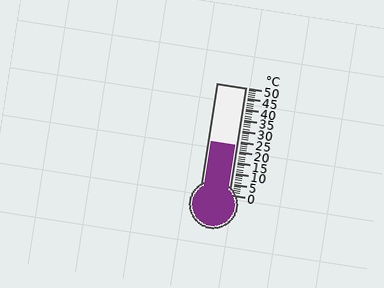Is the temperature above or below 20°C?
The temperature is above 20°C.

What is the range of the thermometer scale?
The thermometer scale ranges from 0°C to 50°C.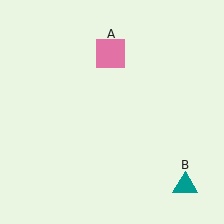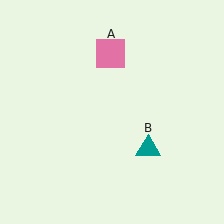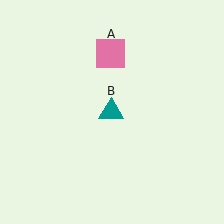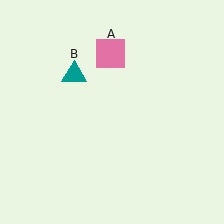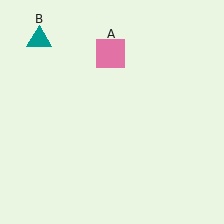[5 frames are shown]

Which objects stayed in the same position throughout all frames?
Pink square (object A) remained stationary.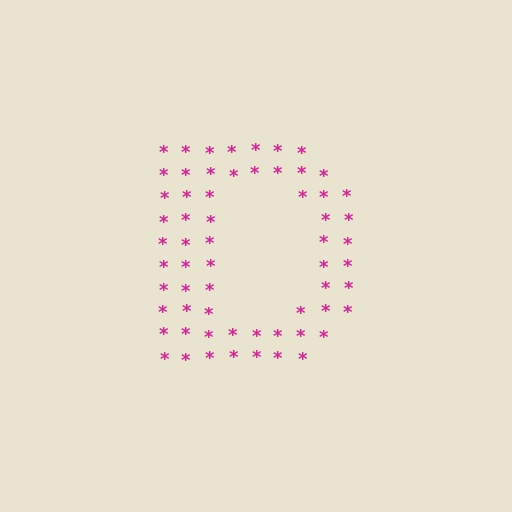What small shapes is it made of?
It is made of small asterisks.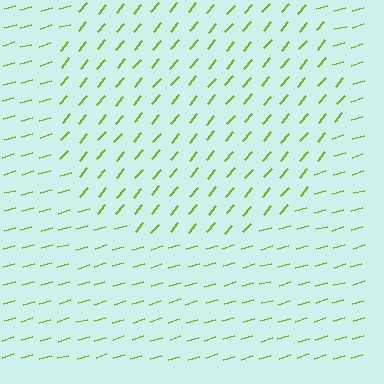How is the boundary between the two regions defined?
The boundary is defined purely by a change in line orientation (approximately 34 degrees difference). All lines are the same color and thickness.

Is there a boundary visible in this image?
Yes, there is a texture boundary formed by a change in line orientation.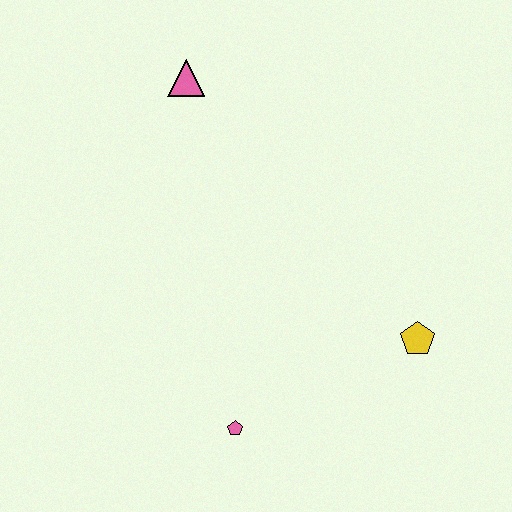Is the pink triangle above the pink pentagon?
Yes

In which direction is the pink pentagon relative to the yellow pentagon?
The pink pentagon is to the left of the yellow pentagon.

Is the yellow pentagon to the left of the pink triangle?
No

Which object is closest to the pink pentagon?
The yellow pentagon is closest to the pink pentagon.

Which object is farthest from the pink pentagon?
The pink triangle is farthest from the pink pentagon.